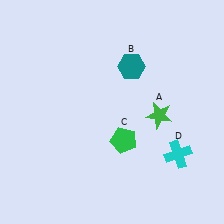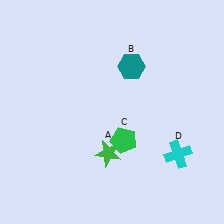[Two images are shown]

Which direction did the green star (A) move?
The green star (A) moved left.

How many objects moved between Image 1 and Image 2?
1 object moved between the two images.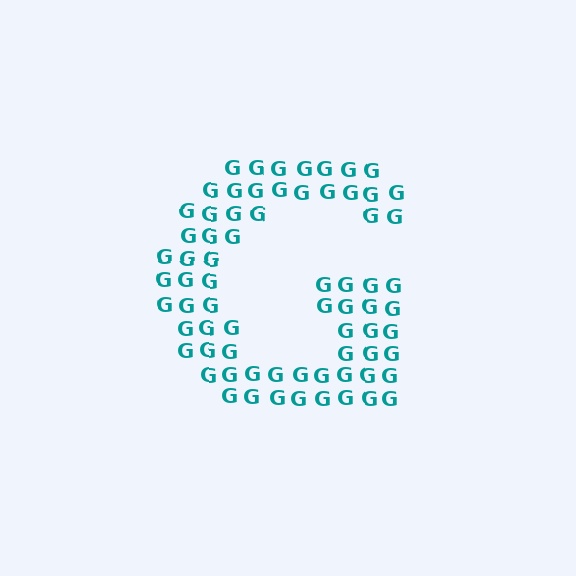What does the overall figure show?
The overall figure shows the letter G.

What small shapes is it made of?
It is made of small letter G's.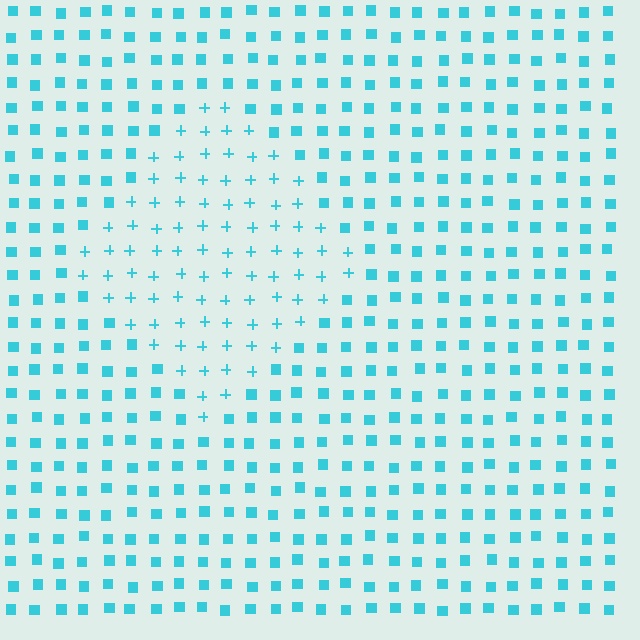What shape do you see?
I see a diamond.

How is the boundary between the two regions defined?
The boundary is defined by a change in element shape: plus signs inside vs. squares outside. All elements share the same color and spacing.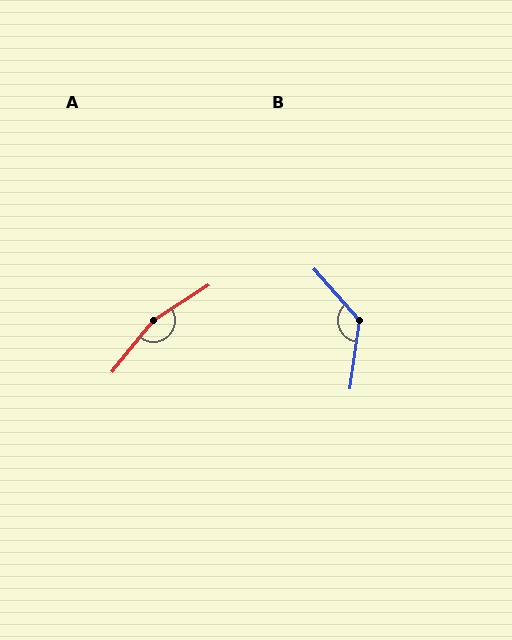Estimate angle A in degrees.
Approximately 162 degrees.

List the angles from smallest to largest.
B (131°), A (162°).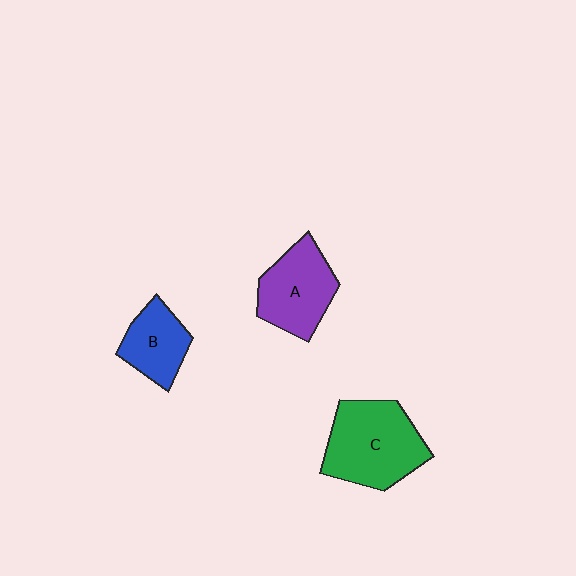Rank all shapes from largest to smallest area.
From largest to smallest: C (green), A (purple), B (blue).